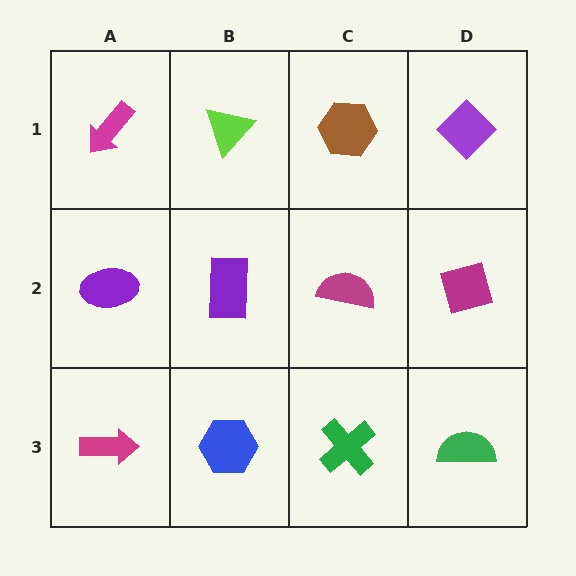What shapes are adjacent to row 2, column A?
A magenta arrow (row 1, column A), a magenta arrow (row 3, column A), a purple rectangle (row 2, column B).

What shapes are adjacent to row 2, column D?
A purple diamond (row 1, column D), a green semicircle (row 3, column D), a magenta semicircle (row 2, column C).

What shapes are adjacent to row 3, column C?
A magenta semicircle (row 2, column C), a blue hexagon (row 3, column B), a green semicircle (row 3, column D).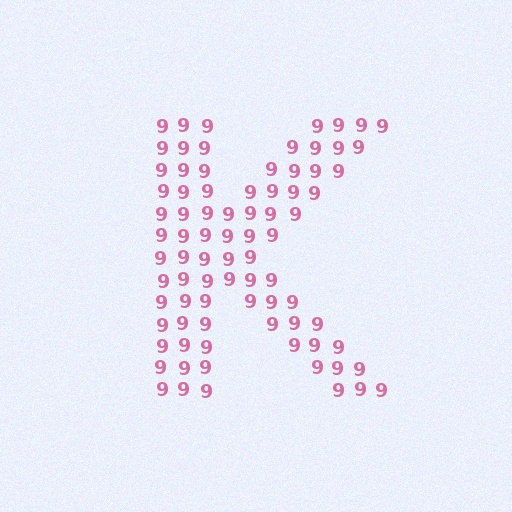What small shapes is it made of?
It is made of small digit 9's.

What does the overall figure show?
The overall figure shows the letter K.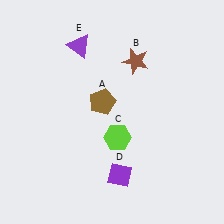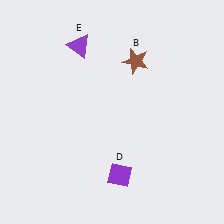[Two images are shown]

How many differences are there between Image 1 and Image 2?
There are 2 differences between the two images.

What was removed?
The brown pentagon (A), the lime hexagon (C) were removed in Image 2.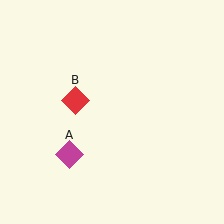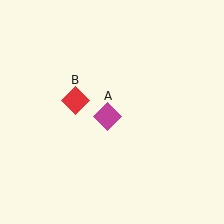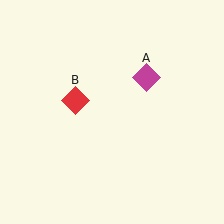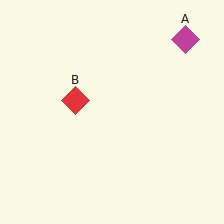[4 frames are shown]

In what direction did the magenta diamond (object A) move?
The magenta diamond (object A) moved up and to the right.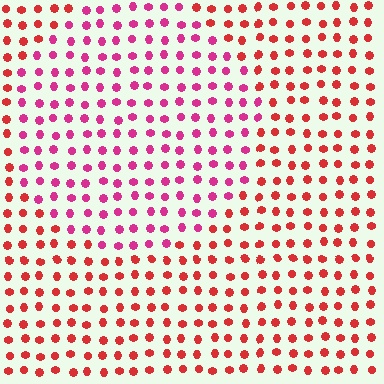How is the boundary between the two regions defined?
The boundary is defined purely by a slight shift in hue (about 33 degrees). Spacing, size, and orientation are identical on both sides.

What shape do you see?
I see a circle.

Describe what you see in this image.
The image is filled with small red elements in a uniform arrangement. A circle-shaped region is visible where the elements are tinted to a slightly different hue, forming a subtle color boundary.